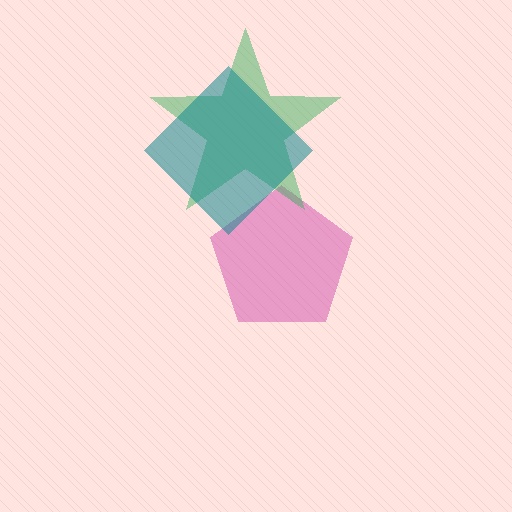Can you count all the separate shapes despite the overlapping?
Yes, there are 3 separate shapes.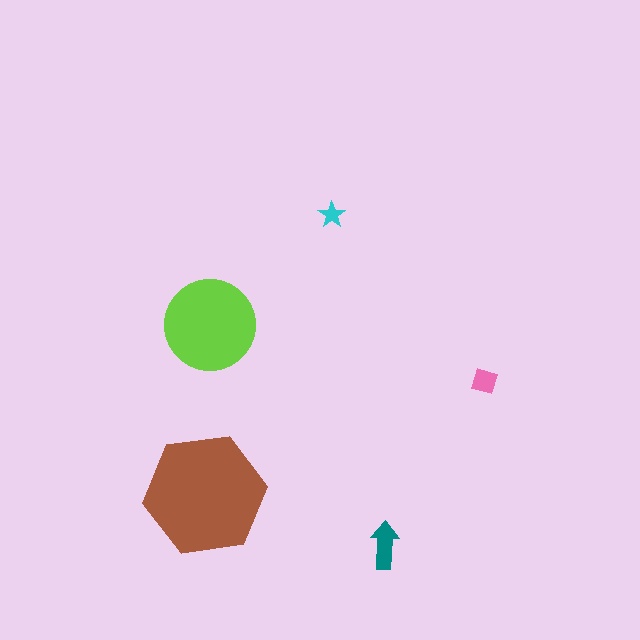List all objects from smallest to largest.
The cyan star, the pink diamond, the teal arrow, the lime circle, the brown hexagon.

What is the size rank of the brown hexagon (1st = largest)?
1st.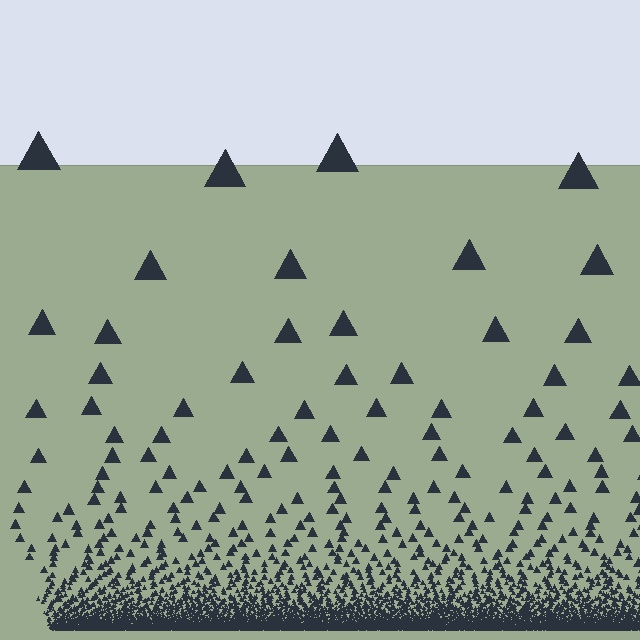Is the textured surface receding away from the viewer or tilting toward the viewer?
The surface appears to tilt toward the viewer. Texture elements get larger and sparser toward the top.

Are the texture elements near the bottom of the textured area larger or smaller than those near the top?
Smaller. The gradient is inverted — elements near the bottom are smaller and denser.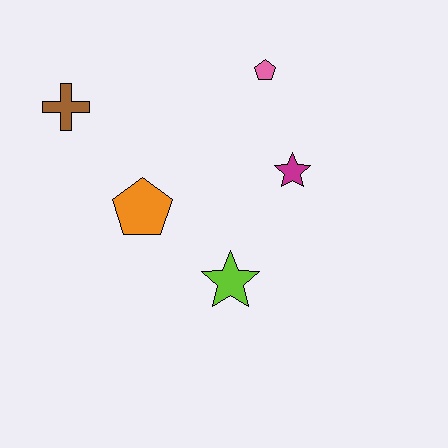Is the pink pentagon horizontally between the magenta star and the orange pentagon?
Yes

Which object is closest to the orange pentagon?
The lime star is closest to the orange pentagon.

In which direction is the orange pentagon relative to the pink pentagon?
The orange pentagon is below the pink pentagon.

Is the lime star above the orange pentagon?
No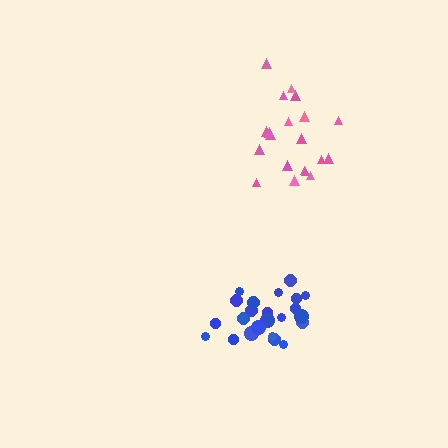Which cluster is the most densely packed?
Blue.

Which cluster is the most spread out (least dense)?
Pink.